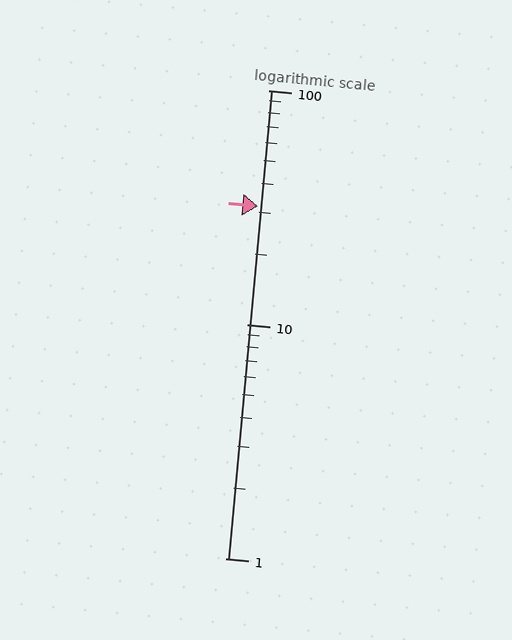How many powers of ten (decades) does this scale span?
The scale spans 2 decades, from 1 to 100.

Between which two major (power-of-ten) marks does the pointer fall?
The pointer is between 10 and 100.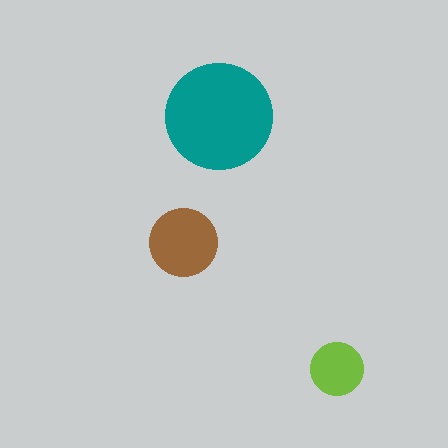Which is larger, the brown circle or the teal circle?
The teal one.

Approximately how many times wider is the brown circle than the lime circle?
About 1.5 times wider.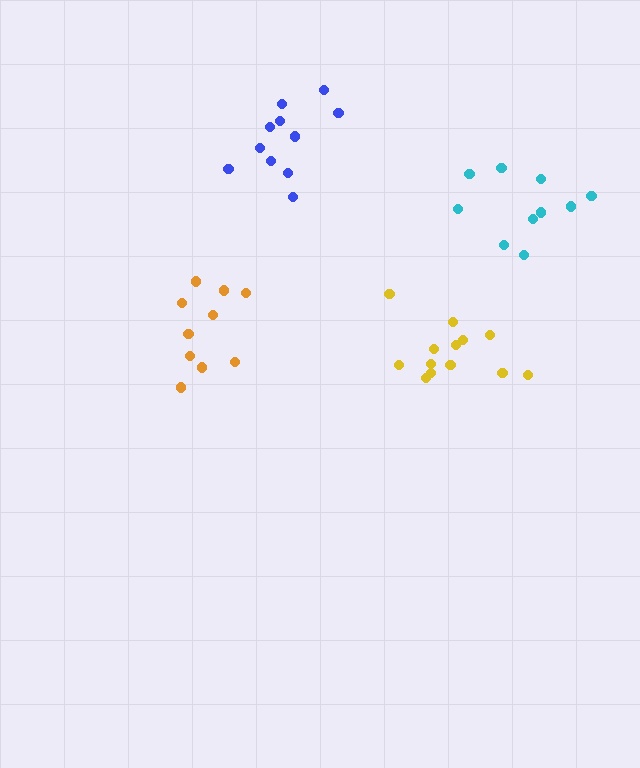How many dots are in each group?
Group 1: 13 dots, Group 2: 10 dots, Group 3: 11 dots, Group 4: 10 dots (44 total).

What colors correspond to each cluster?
The clusters are colored: yellow, orange, blue, cyan.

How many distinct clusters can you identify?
There are 4 distinct clusters.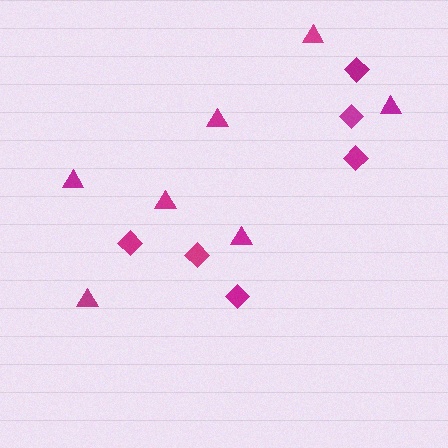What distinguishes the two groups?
There are 2 groups: one group of diamonds (6) and one group of triangles (7).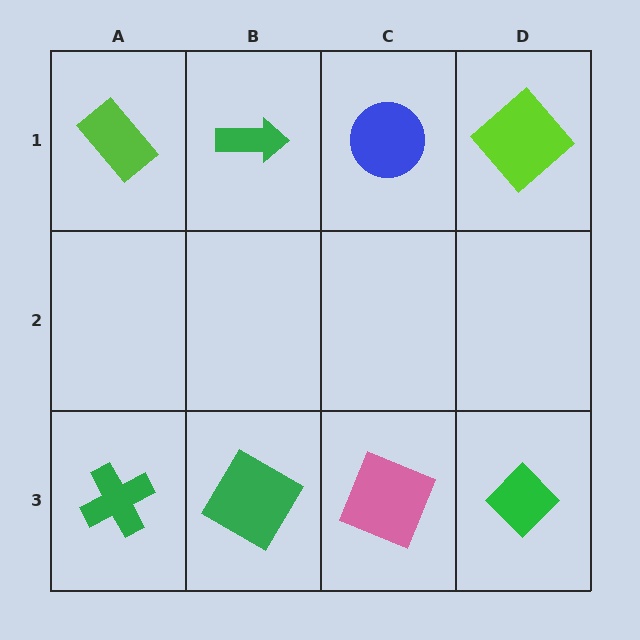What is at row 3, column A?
A green cross.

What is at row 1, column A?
A lime rectangle.